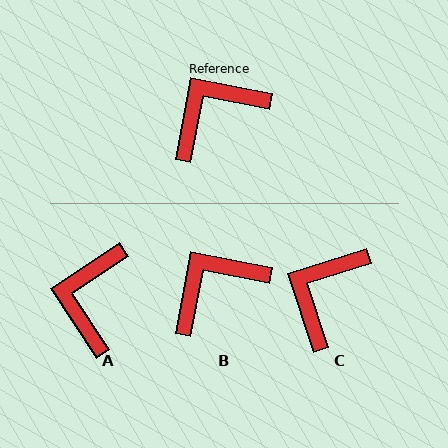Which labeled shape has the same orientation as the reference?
B.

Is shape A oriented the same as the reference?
No, it is off by about 44 degrees.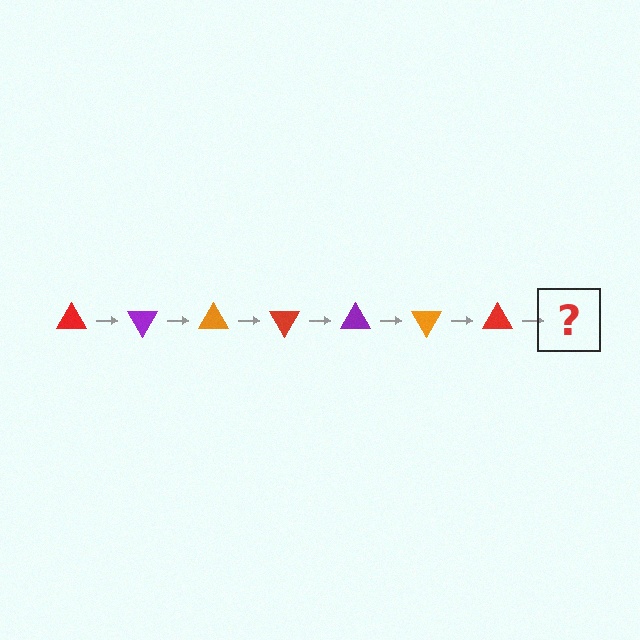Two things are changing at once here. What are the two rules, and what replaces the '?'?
The two rules are that it rotates 60 degrees each step and the color cycles through red, purple, and orange. The '?' should be a purple triangle, rotated 420 degrees from the start.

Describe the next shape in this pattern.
It should be a purple triangle, rotated 420 degrees from the start.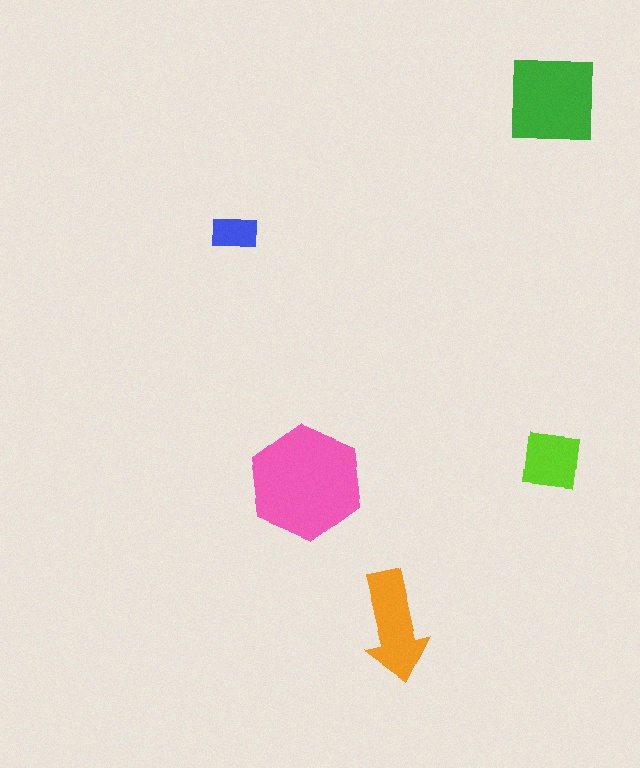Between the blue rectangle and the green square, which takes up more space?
The green square.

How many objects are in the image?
There are 5 objects in the image.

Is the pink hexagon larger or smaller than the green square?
Larger.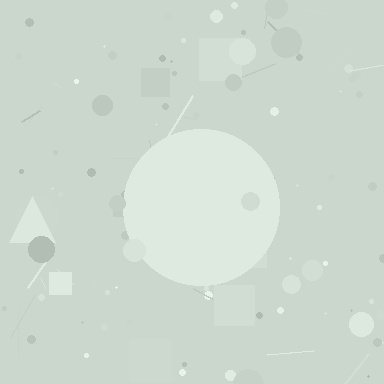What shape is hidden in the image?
A circle is hidden in the image.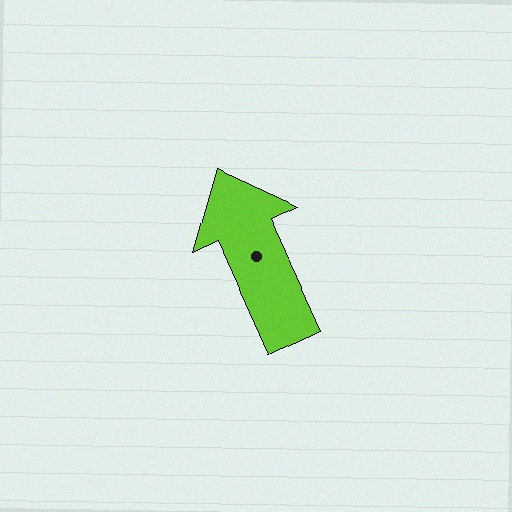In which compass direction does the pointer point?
Northwest.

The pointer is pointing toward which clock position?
Roughly 11 o'clock.